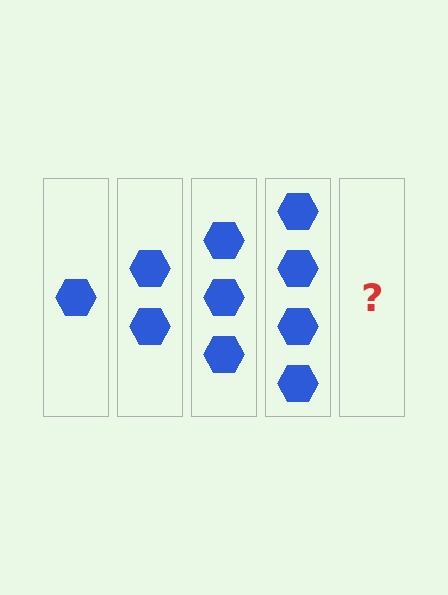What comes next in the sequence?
The next element should be 5 hexagons.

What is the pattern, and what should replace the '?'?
The pattern is that each step adds one more hexagon. The '?' should be 5 hexagons.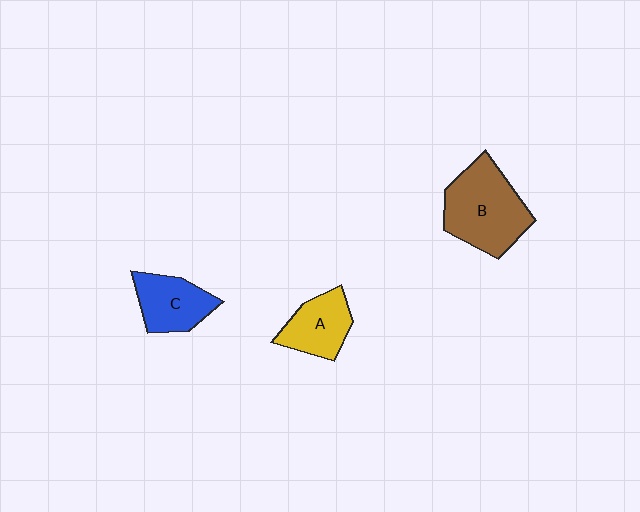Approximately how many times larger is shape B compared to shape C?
Approximately 1.6 times.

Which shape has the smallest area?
Shape A (yellow).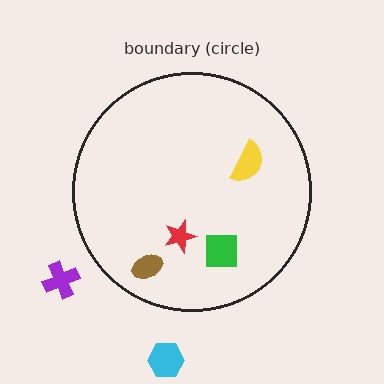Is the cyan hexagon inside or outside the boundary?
Outside.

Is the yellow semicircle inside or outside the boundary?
Inside.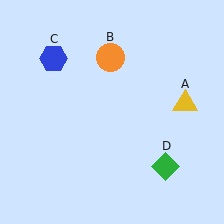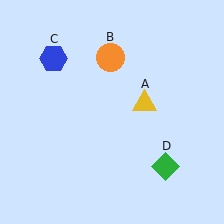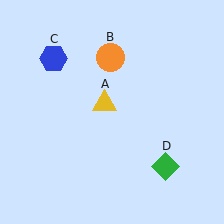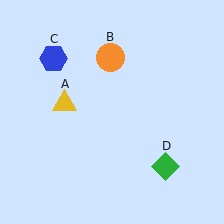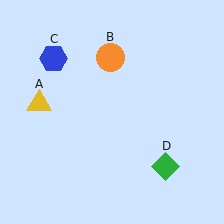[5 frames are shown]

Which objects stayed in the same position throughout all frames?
Orange circle (object B) and blue hexagon (object C) and green diamond (object D) remained stationary.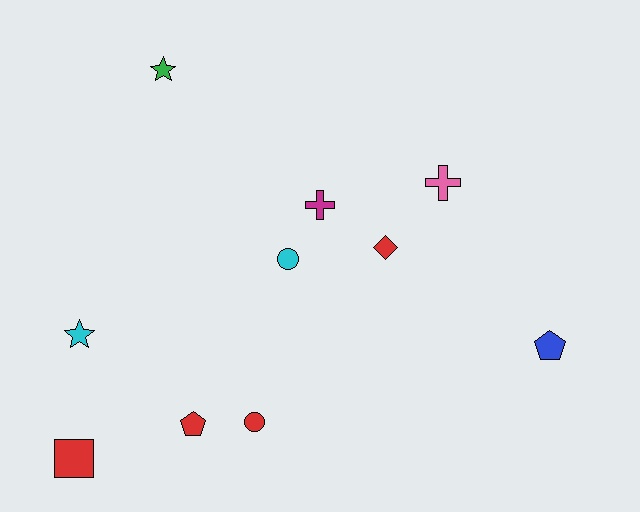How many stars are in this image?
There are 2 stars.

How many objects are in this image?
There are 10 objects.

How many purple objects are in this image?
There are no purple objects.